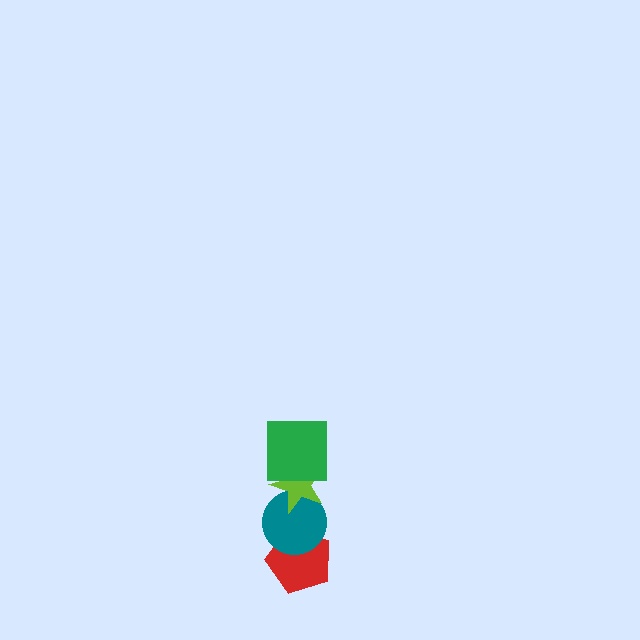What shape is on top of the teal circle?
The lime star is on top of the teal circle.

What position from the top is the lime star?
The lime star is 2nd from the top.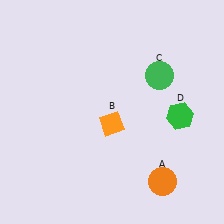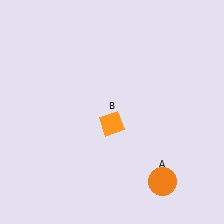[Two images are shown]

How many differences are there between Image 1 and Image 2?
There are 2 differences between the two images.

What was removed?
The green circle (C), the green hexagon (D) were removed in Image 2.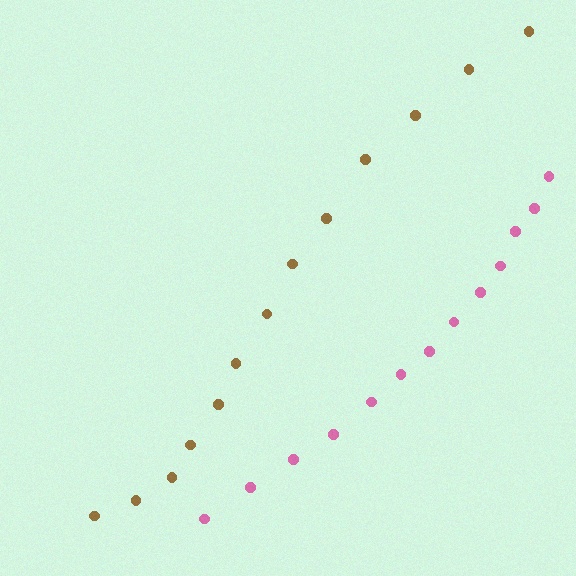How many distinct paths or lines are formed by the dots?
There are 2 distinct paths.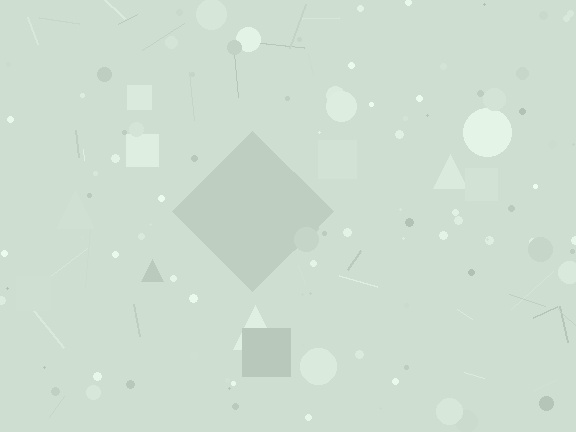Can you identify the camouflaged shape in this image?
The camouflaged shape is a diamond.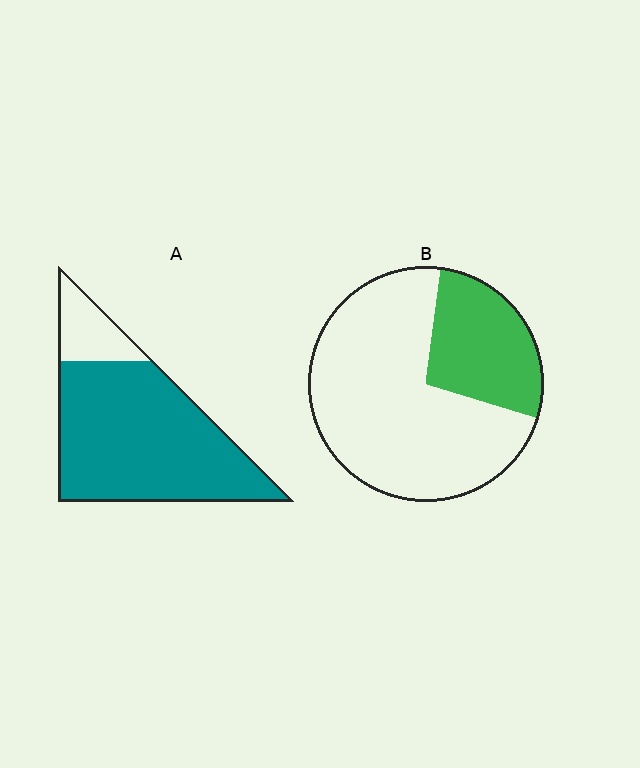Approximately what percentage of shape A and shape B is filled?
A is approximately 85% and B is approximately 30%.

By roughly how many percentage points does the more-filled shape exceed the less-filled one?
By roughly 55 percentage points (A over B).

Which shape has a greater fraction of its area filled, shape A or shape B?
Shape A.